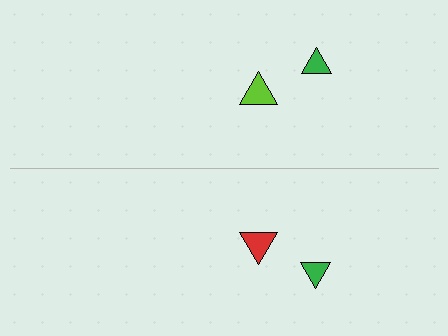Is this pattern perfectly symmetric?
No, the pattern is not perfectly symmetric. The red triangle on the bottom side breaks the symmetry — its mirror counterpart is lime.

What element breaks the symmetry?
The red triangle on the bottom side breaks the symmetry — its mirror counterpart is lime.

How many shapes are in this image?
There are 4 shapes in this image.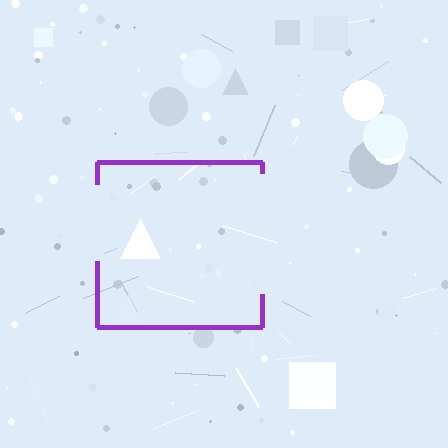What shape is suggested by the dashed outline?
The dashed outline suggests a square.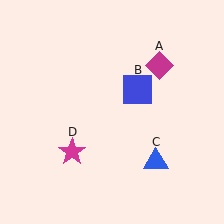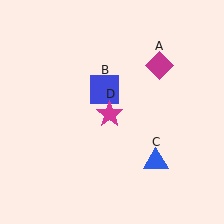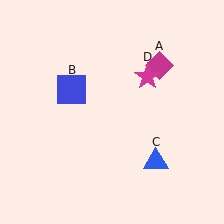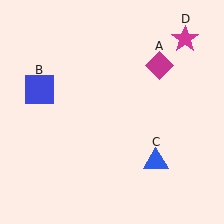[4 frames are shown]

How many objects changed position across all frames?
2 objects changed position: blue square (object B), magenta star (object D).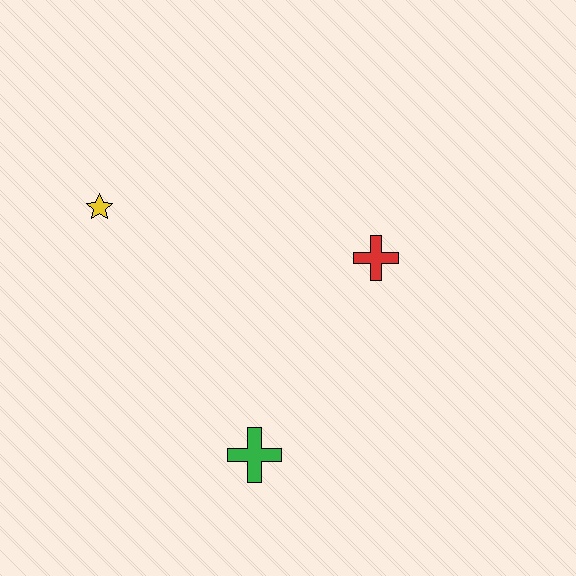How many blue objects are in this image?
There are no blue objects.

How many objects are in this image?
There are 3 objects.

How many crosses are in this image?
There are 2 crosses.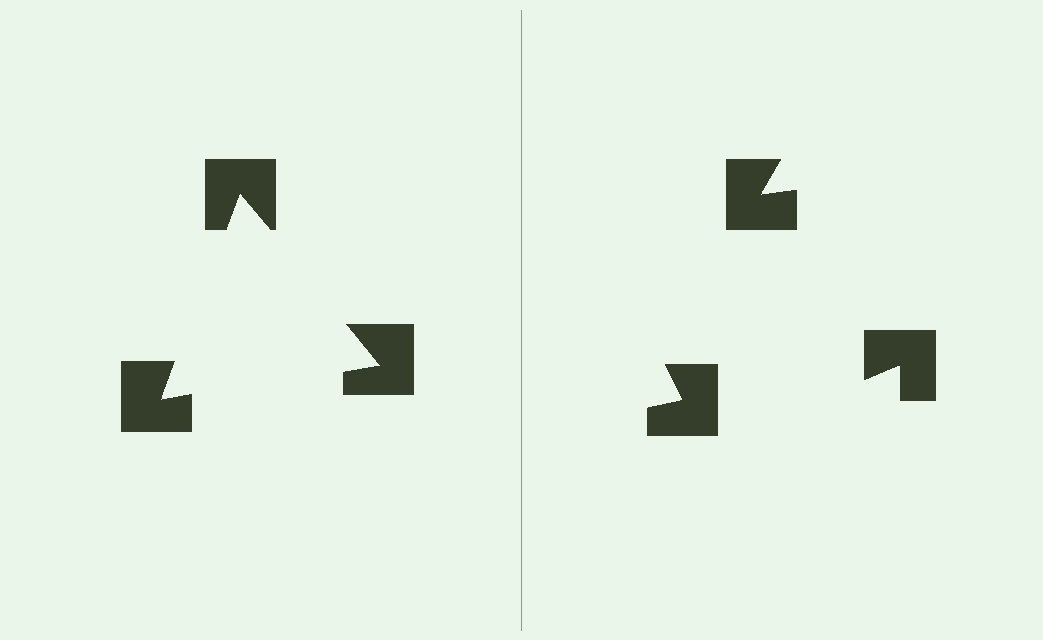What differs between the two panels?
The notched squares are positioned identically on both sides; only the wedge orientations differ. On the left they align to a triangle; on the right they are misaligned.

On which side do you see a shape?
An illusory triangle appears on the left side. On the right side the wedge cuts are rotated, so no coherent shape forms.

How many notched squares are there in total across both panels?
6 — 3 on each side.